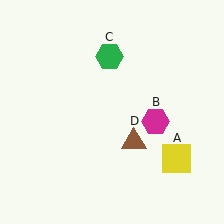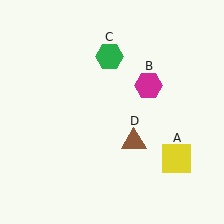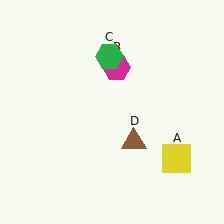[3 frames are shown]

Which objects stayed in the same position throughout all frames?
Yellow square (object A) and green hexagon (object C) and brown triangle (object D) remained stationary.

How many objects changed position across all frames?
1 object changed position: magenta hexagon (object B).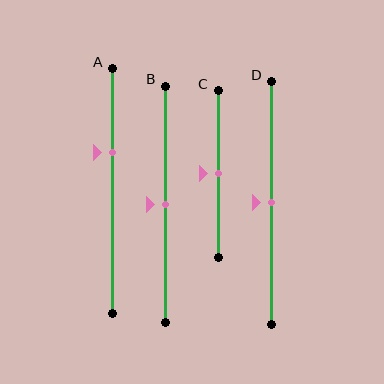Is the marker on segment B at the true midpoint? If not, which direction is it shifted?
Yes, the marker on segment B is at the true midpoint.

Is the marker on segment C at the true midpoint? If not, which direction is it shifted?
Yes, the marker on segment C is at the true midpoint.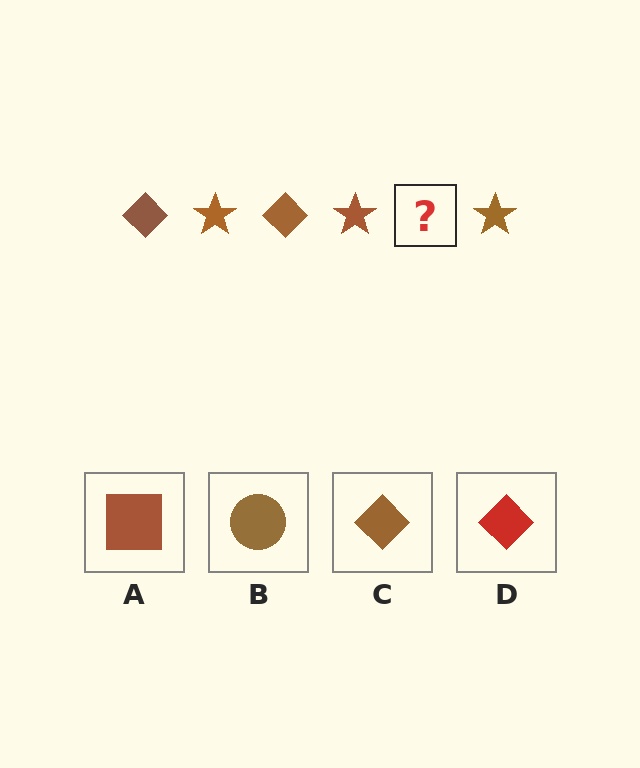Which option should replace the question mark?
Option C.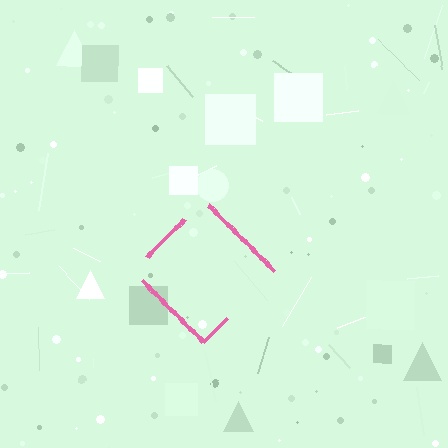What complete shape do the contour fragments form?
The contour fragments form a diamond.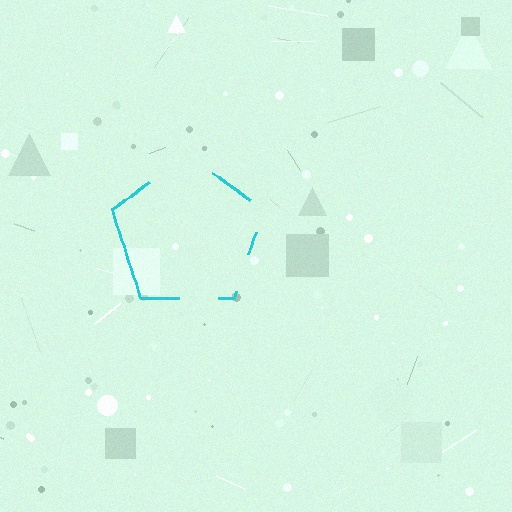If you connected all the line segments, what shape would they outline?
They would outline a pentagon.